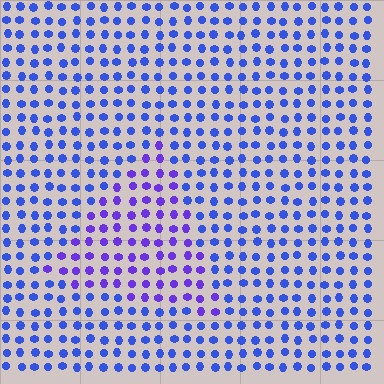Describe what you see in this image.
The image is filled with small blue elements in a uniform arrangement. A triangle-shaped region is visible where the elements are tinted to a slightly different hue, forming a subtle color boundary.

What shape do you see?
I see a triangle.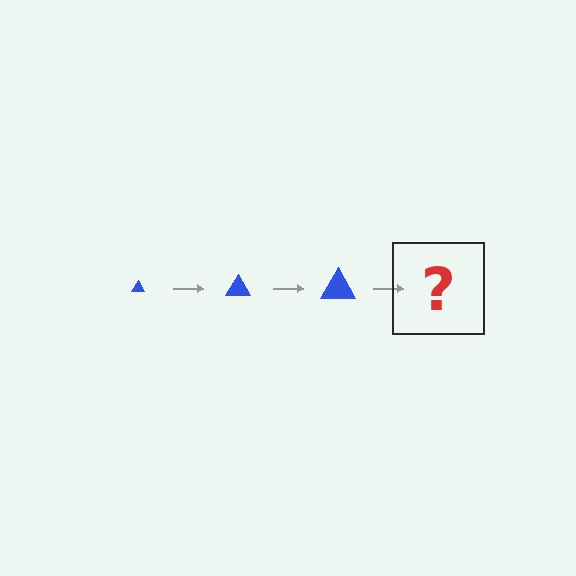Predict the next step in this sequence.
The next step is a blue triangle, larger than the previous one.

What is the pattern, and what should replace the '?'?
The pattern is that the triangle gets progressively larger each step. The '?' should be a blue triangle, larger than the previous one.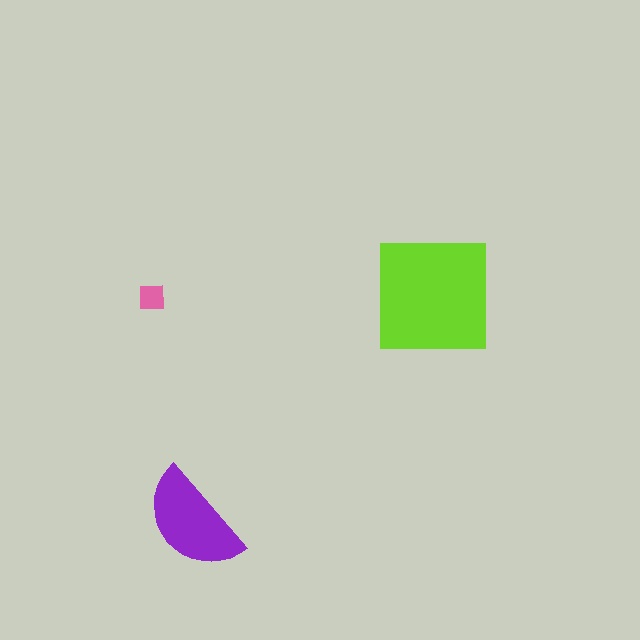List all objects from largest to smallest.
The lime square, the purple semicircle, the pink square.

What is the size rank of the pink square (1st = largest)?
3rd.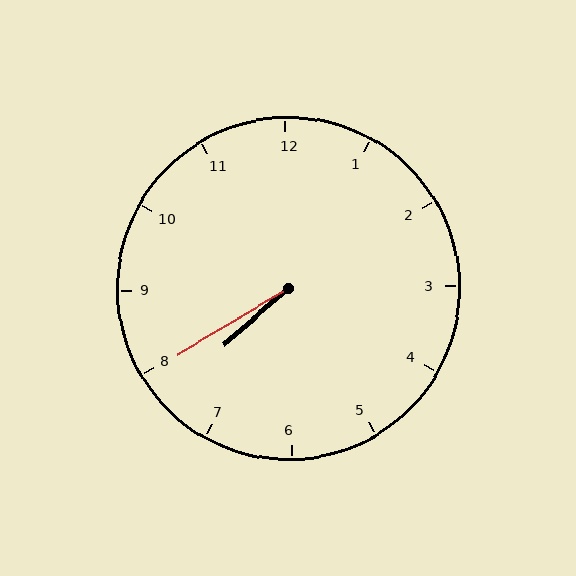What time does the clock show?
7:40.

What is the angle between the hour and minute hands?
Approximately 10 degrees.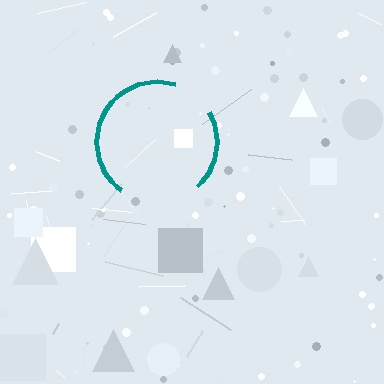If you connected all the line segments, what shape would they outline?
They would outline a circle.